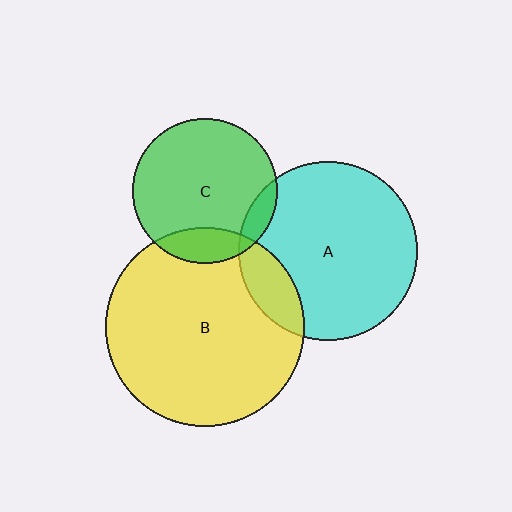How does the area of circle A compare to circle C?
Approximately 1.5 times.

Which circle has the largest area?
Circle B (yellow).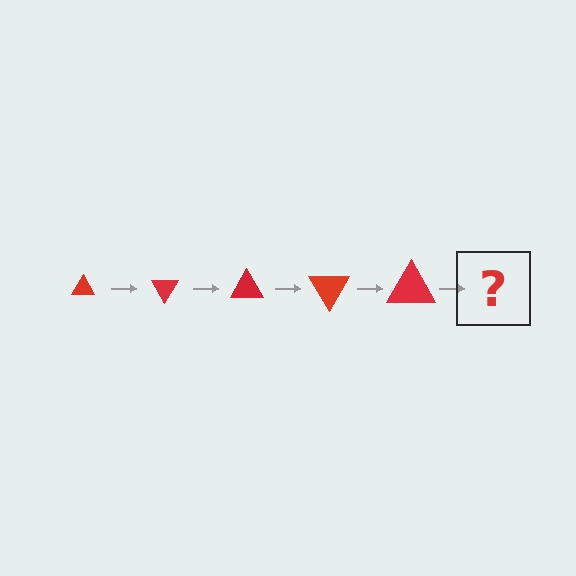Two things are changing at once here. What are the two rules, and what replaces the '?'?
The two rules are that the triangle grows larger each step and it rotates 60 degrees each step. The '?' should be a triangle, larger than the previous one and rotated 300 degrees from the start.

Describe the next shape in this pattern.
It should be a triangle, larger than the previous one and rotated 300 degrees from the start.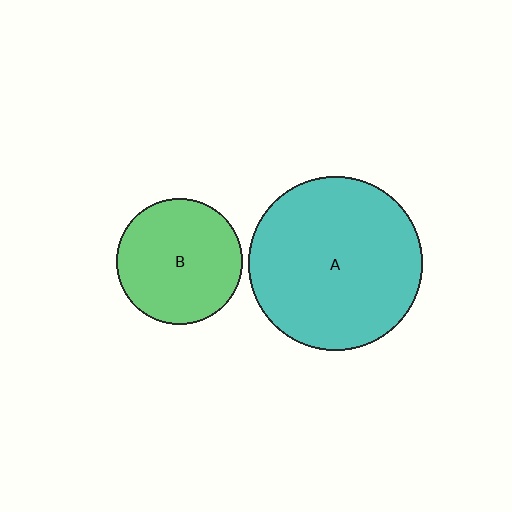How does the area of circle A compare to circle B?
Approximately 1.9 times.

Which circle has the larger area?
Circle A (teal).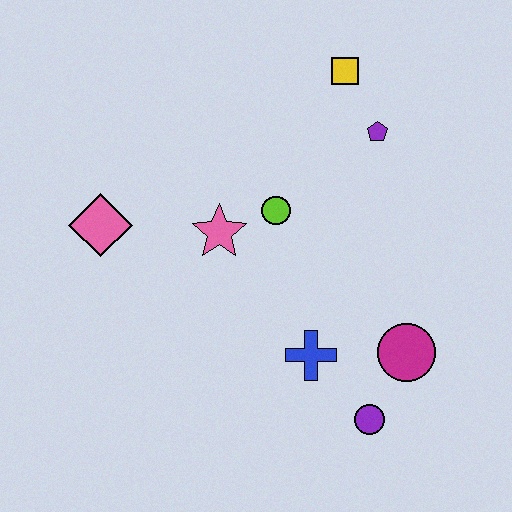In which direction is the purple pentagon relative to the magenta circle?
The purple pentagon is above the magenta circle.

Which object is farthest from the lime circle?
The purple circle is farthest from the lime circle.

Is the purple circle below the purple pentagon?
Yes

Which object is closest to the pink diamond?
The pink star is closest to the pink diamond.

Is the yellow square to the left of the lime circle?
No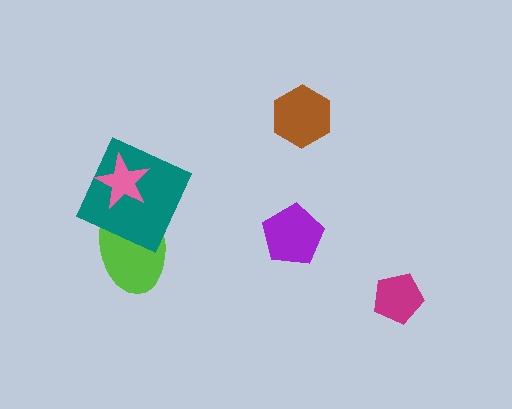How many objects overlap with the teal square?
2 objects overlap with the teal square.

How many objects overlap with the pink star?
2 objects overlap with the pink star.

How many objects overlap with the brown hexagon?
0 objects overlap with the brown hexagon.